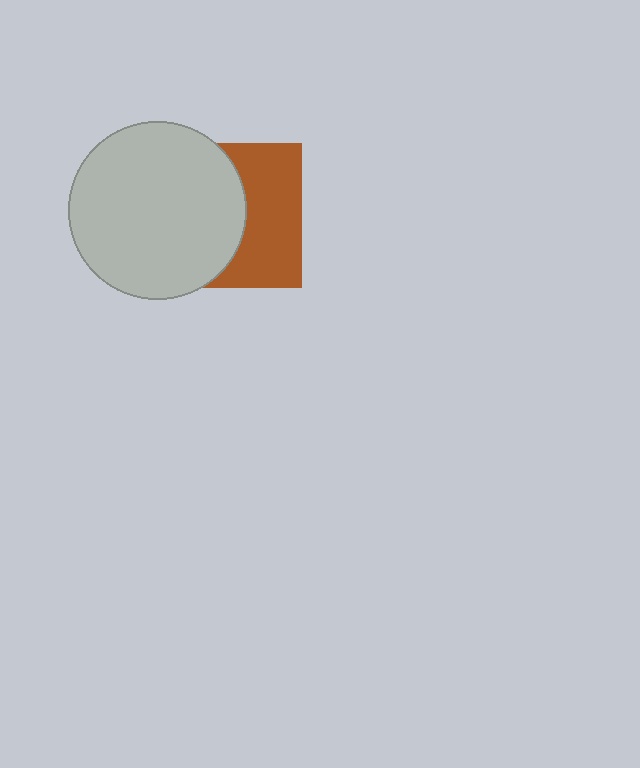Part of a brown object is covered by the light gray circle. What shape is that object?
It is a square.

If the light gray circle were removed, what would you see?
You would see the complete brown square.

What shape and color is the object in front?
The object in front is a light gray circle.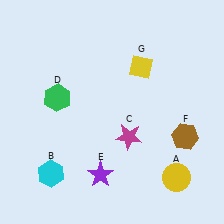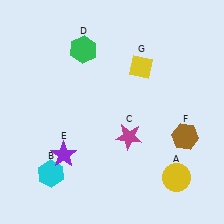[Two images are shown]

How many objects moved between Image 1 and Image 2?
2 objects moved between the two images.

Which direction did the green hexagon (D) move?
The green hexagon (D) moved up.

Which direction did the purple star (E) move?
The purple star (E) moved left.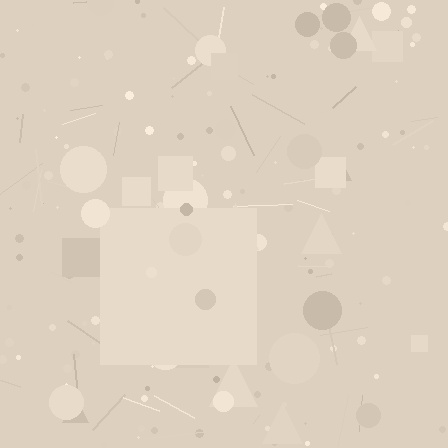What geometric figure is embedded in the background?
A square is embedded in the background.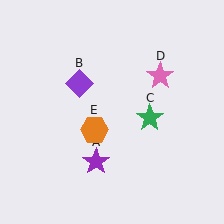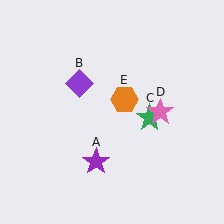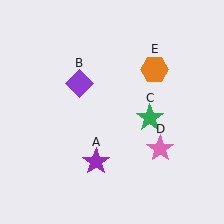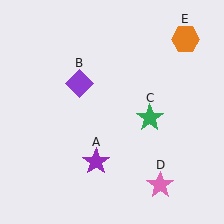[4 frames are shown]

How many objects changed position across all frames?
2 objects changed position: pink star (object D), orange hexagon (object E).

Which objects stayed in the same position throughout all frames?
Purple star (object A) and purple diamond (object B) and green star (object C) remained stationary.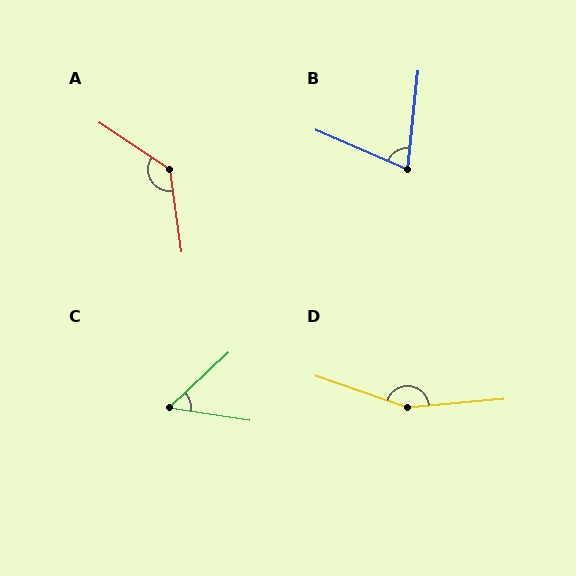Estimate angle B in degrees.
Approximately 73 degrees.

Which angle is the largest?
D, at approximately 155 degrees.